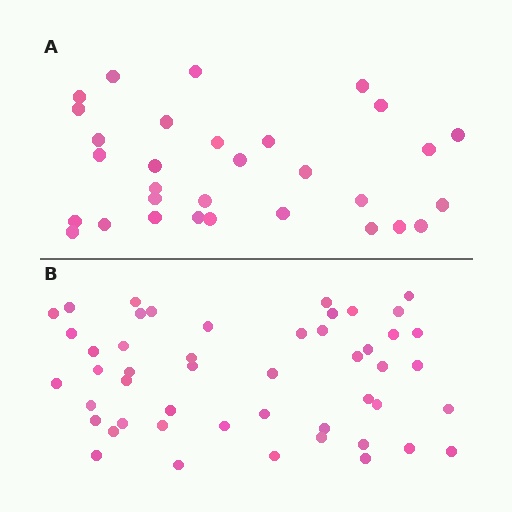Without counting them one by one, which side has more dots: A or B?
Region B (the bottom region) has more dots.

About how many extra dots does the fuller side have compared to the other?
Region B has approximately 20 more dots than region A.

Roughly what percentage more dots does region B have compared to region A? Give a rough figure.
About 60% more.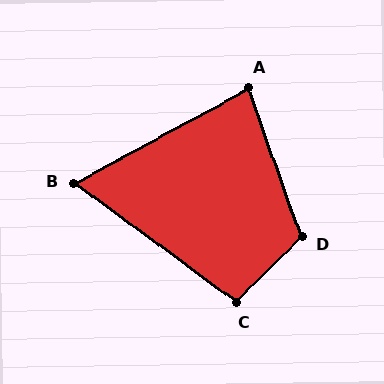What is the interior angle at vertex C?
Approximately 99 degrees (obtuse).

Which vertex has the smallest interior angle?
B, at approximately 65 degrees.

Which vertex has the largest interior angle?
D, at approximately 115 degrees.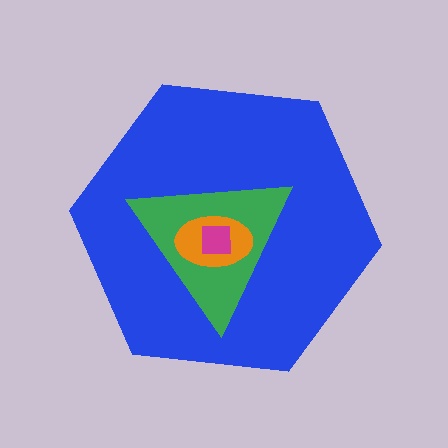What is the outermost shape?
The blue hexagon.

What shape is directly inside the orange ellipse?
The magenta square.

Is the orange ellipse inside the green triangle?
Yes.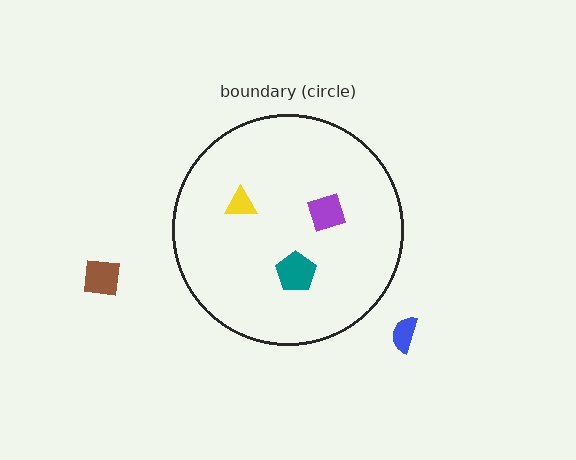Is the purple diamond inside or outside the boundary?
Inside.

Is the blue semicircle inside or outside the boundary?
Outside.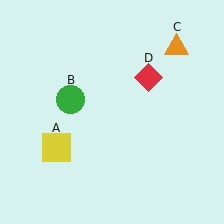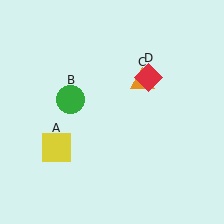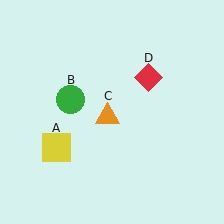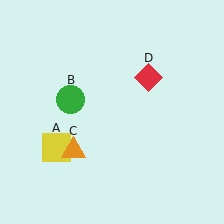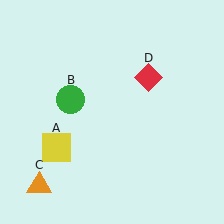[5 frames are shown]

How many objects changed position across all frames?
1 object changed position: orange triangle (object C).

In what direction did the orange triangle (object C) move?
The orange triangle (object C) moved down and to the left.